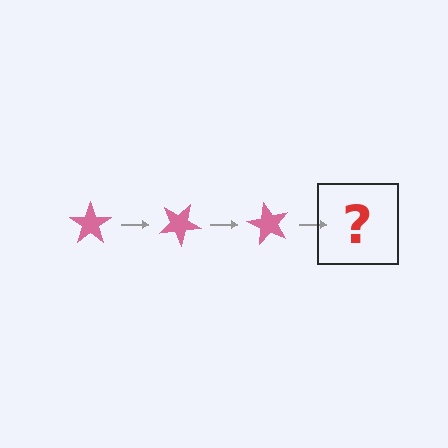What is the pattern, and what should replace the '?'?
The pattern is that the star rotates 30 degrees each step. The '?' should be a pink star rotated 90 degrees.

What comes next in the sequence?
The next element should be a pink star rotated 90 degrees.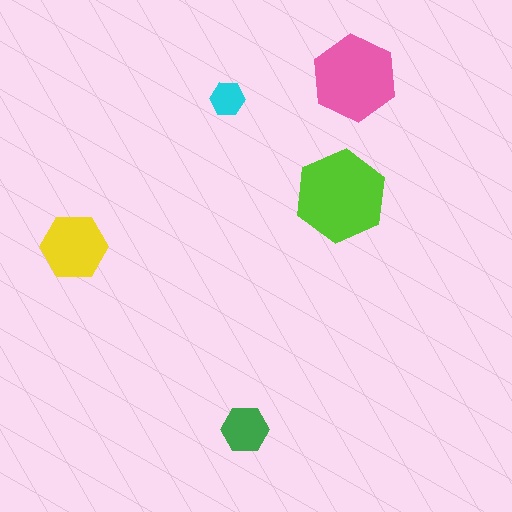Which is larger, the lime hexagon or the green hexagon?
The lime one.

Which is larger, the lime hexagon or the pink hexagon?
The lime one.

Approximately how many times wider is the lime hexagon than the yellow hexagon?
About 1.5 times wider.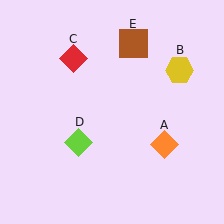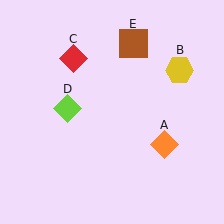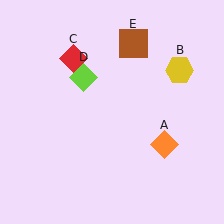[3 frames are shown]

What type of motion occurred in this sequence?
The lime diamond (object D) rotated clockwise around the center of the scene.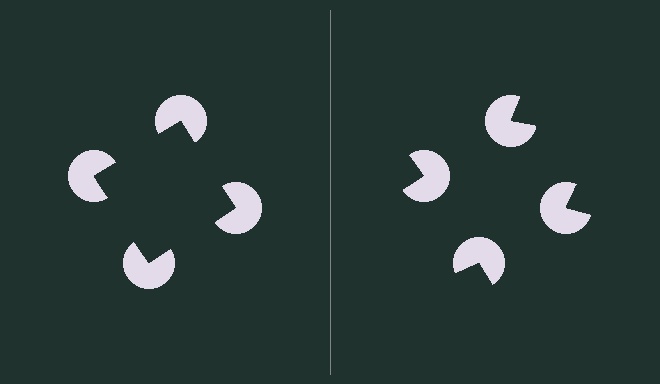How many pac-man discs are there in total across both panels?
8 — 4 on each side.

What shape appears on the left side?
An illusory square.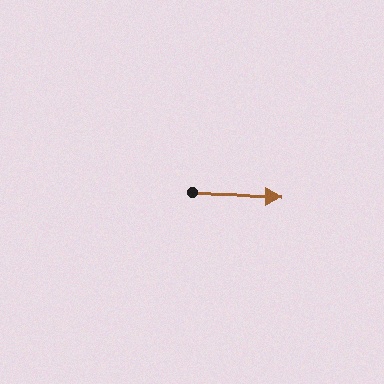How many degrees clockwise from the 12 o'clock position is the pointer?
Approximately 92 degrees.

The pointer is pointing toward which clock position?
Roughly 3 o'clock.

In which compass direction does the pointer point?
East.